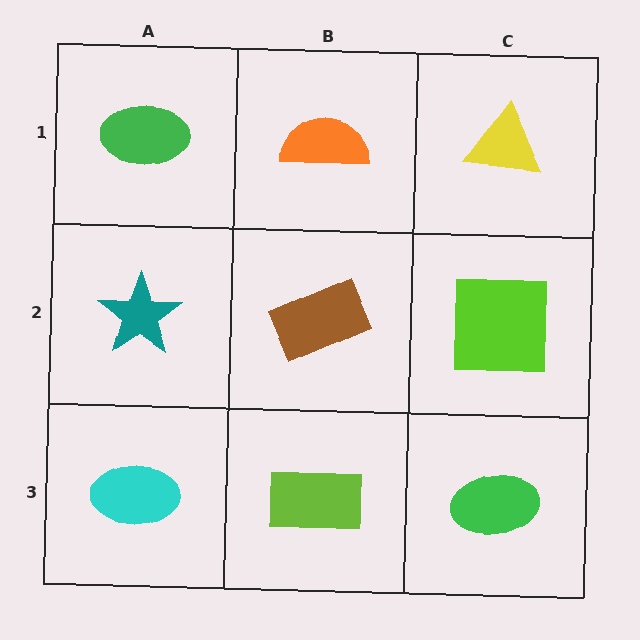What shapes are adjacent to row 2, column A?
A green ellipse (row 1, column A), a cyan ellipse (row 3, column A), a brown rectangle (row 2, column B).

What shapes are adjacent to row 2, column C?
A yellow triangle (row 1, column C), a green ellipse (row 3, column C), a brown rectangle (row 2, column B).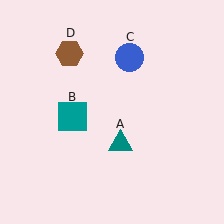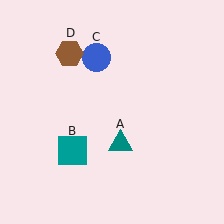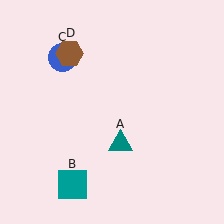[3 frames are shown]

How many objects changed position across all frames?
2 objects changed position: teal square (object B), blue circle (object C).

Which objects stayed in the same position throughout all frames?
Teal triangle (object A) and brown hexagon (object D) remained stationary.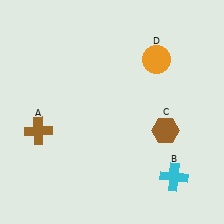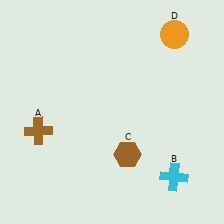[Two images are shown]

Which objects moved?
The objects that moved are: the brown hexagon (C), the orange circle (D).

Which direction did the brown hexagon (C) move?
The brown hexagon (C) moved left.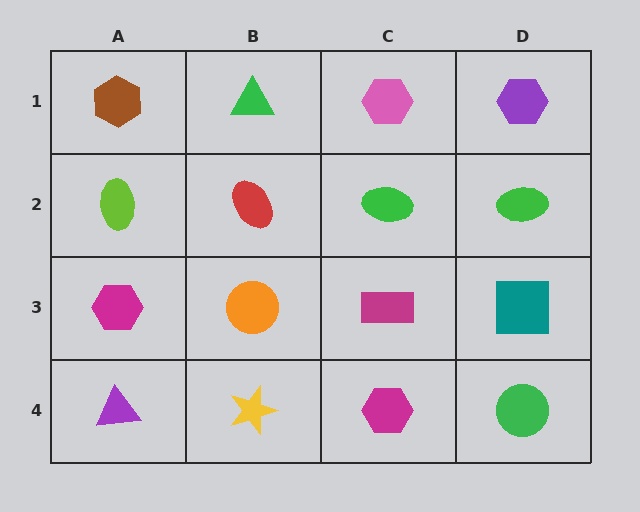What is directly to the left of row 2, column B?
A lime ellipse.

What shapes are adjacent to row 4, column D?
A teal square (row 3, column D), a magenta hexagon (row 4, column C).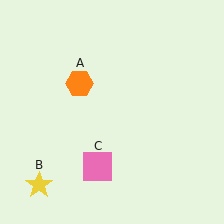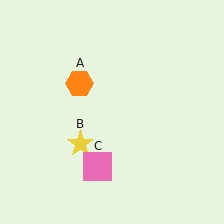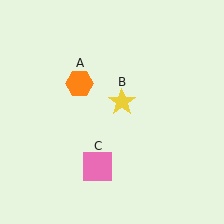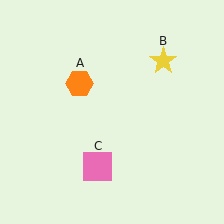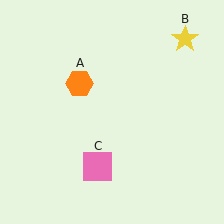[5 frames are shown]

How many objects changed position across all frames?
1 object changed position: yellow star (object B).